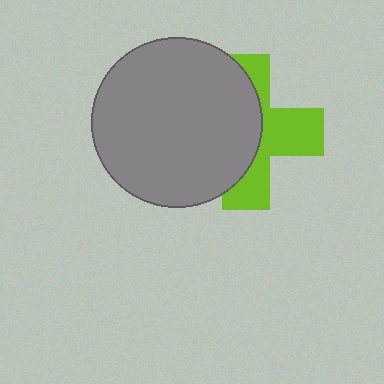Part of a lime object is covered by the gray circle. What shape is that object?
It is a cross.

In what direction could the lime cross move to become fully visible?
The lime cross could move right. That would shift it out from behind the gray circle entirely.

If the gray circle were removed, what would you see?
You would see the complete lime cross.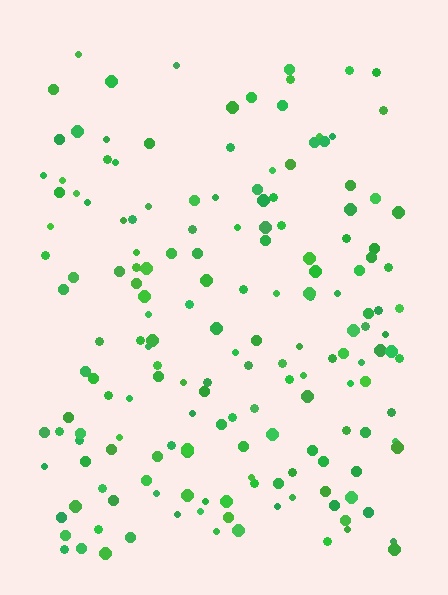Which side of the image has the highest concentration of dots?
The bottom.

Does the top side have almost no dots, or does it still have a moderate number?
Still a moderate number, just noticeably fewer than the bottom.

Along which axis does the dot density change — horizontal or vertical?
Vertical.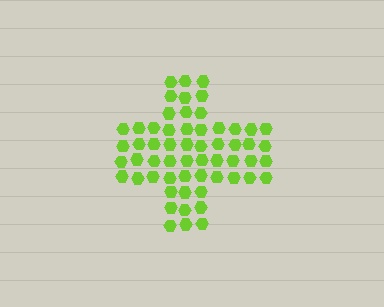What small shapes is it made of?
It is made of small hexagons.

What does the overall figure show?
The overall figure shows a cross.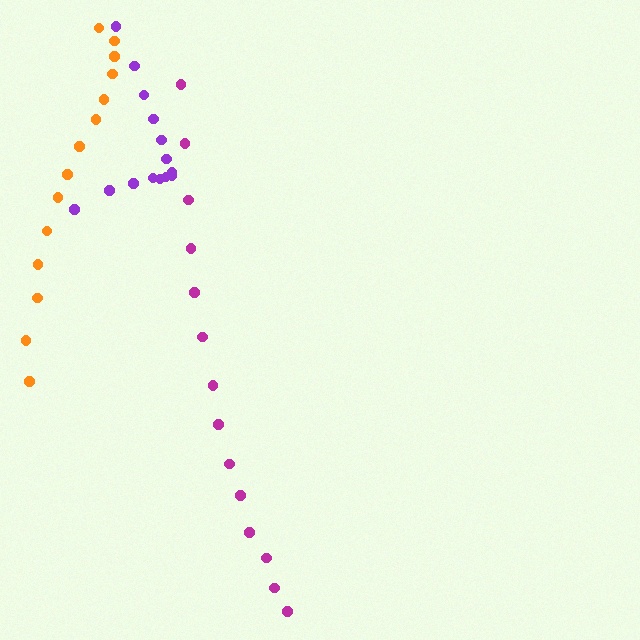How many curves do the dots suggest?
There are 3 distinct paths.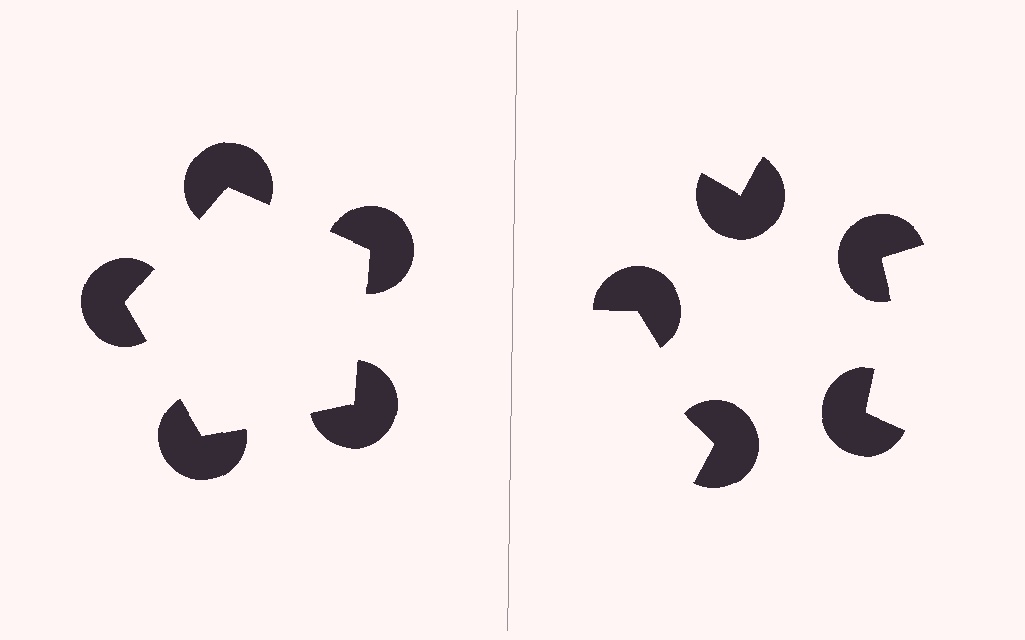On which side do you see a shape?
An illusory pentagon appears on the left side. On the right side the wedge cuts are rotated, so no coherent shape forms.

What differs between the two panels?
The pac-man discs are positioned identically on both sides; only the wedge orientations differ. On the left they align to a pentagon; on the right they are misaligned.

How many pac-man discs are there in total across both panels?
10 — 5 on each side.